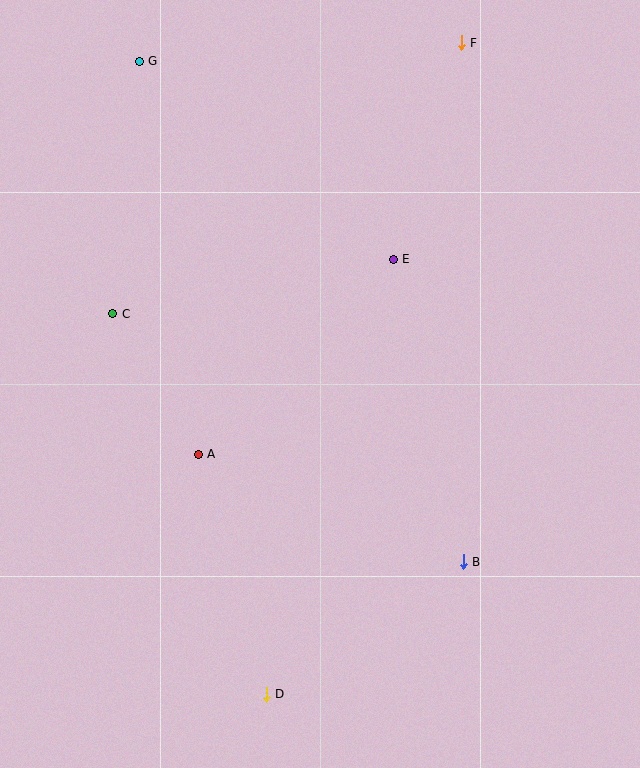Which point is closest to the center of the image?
Point A at (198, 454) is closest to the center.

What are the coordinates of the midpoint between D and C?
The midpoint between D and C is at (190, 504).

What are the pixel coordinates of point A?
Point A is at (198, 454).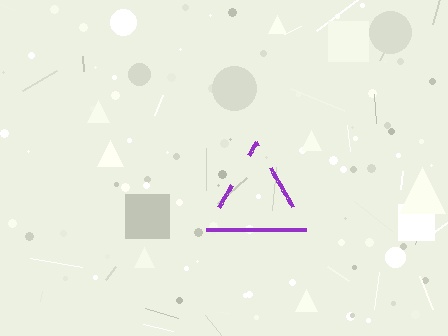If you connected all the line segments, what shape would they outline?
They would outline a triangle.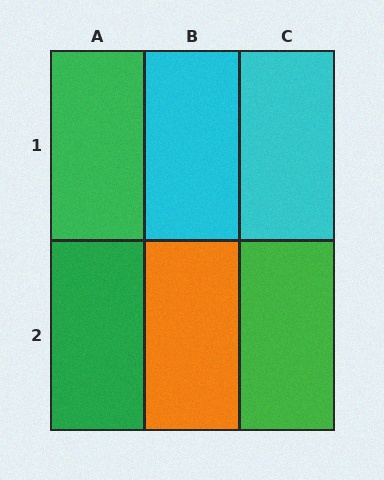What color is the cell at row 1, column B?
Cyan.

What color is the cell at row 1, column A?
Green.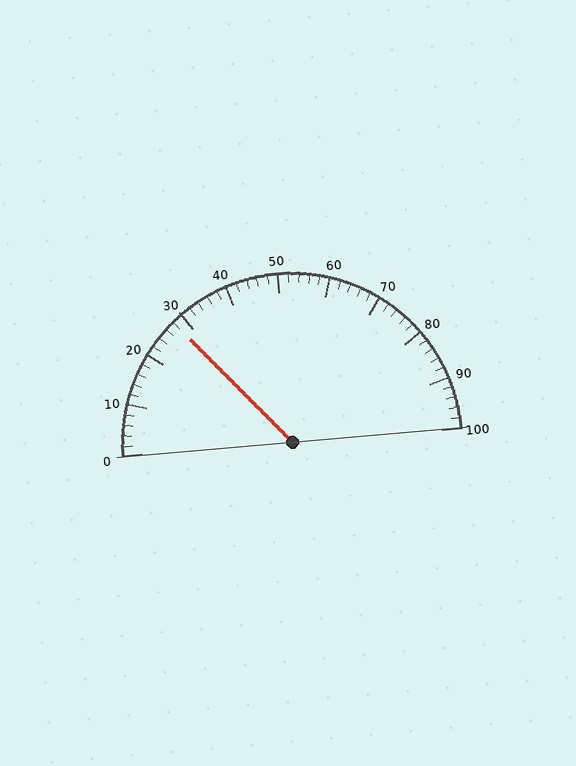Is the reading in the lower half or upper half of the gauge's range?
The reading is in the lower half of the range (0 to 100).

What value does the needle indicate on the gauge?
The needle indicates approximately 28.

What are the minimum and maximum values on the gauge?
The gauge ranges from 0 to 100.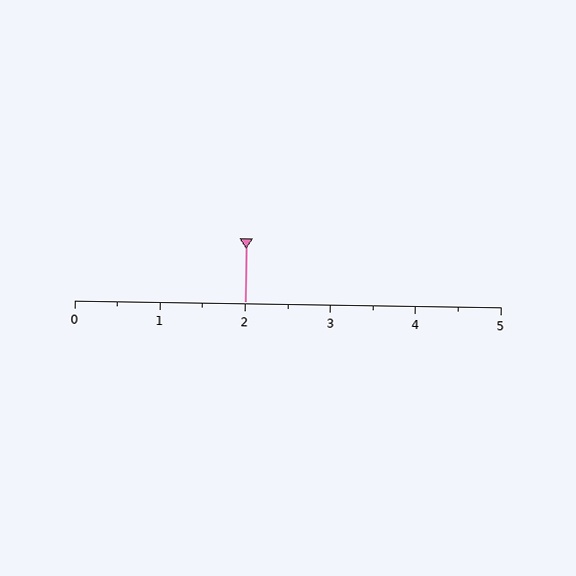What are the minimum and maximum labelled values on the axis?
The axis runs from 0 to 5.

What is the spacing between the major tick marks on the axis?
The major ticks are spaced 1 apart.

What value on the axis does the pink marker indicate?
The marker indicates approximately 2.